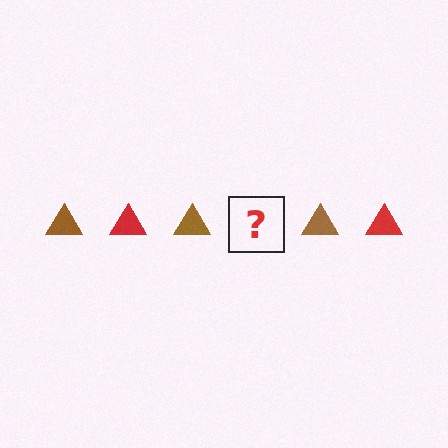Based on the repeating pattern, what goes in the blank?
The blank should be a red triangle.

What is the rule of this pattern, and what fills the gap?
The rule is that the pattern cycles through brown, red triangles. The gap should be filled with a red triangle.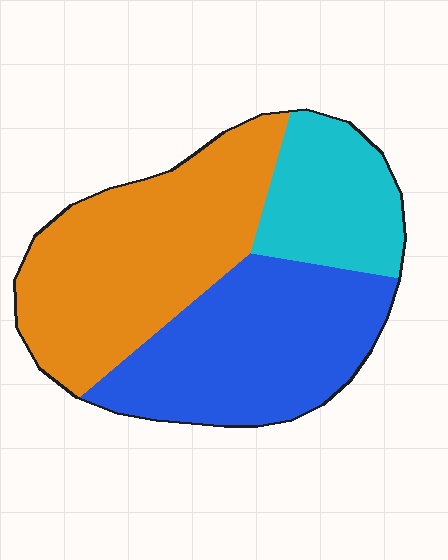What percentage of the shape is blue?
Blue takes up about three eighths (3/8) of the shape.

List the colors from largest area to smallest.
From largest to smallest: orange, blue, cyan.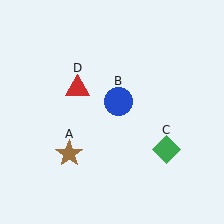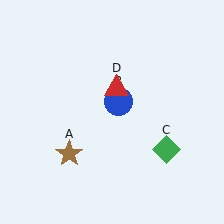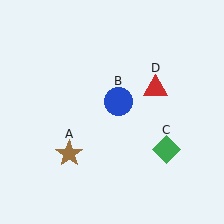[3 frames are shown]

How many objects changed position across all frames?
1 object changed position: red triangle (object D).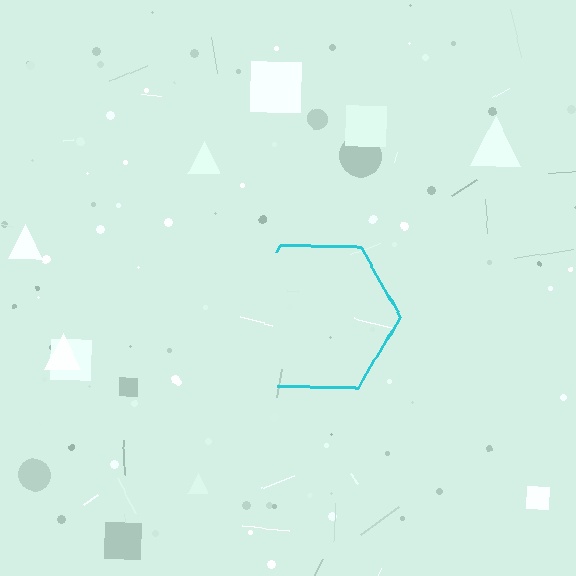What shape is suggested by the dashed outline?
The dashed outline suggests a hexagon.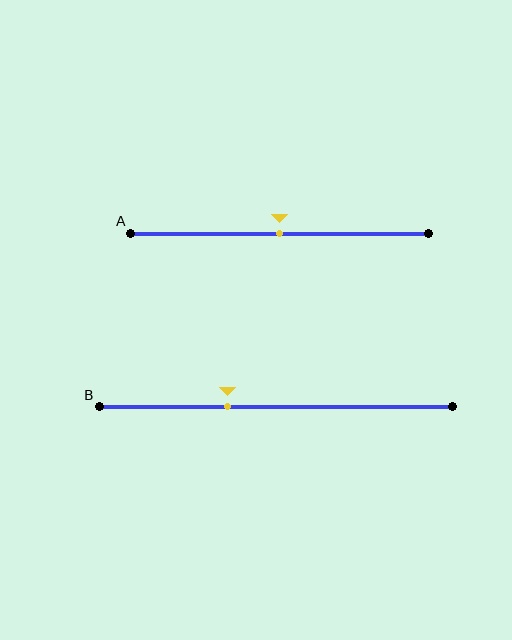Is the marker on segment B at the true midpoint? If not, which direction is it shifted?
No, the marker on segment B is shifted to the left by about 14% of the segment length.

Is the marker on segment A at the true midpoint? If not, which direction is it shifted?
Yes, the marker on segment A is at the true midpoint.